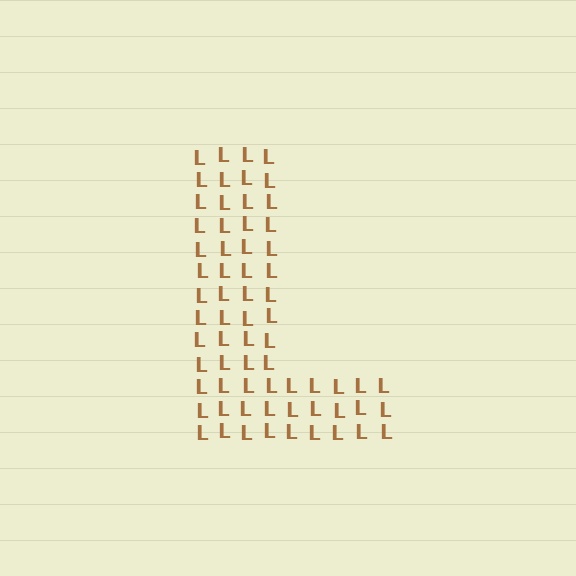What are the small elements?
The small elements are letter L's.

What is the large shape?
The large shape is the letter L.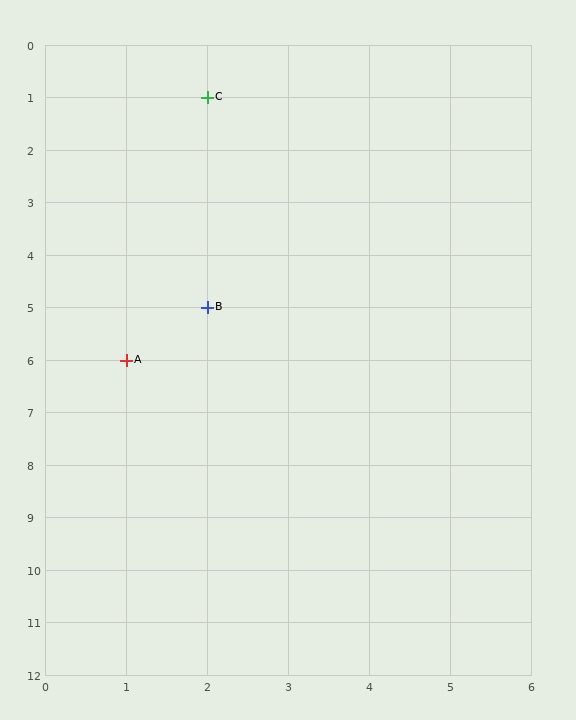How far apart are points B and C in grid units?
Points B and C are 4 rows apart.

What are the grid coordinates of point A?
Point A is at grid coordinates (1, 6).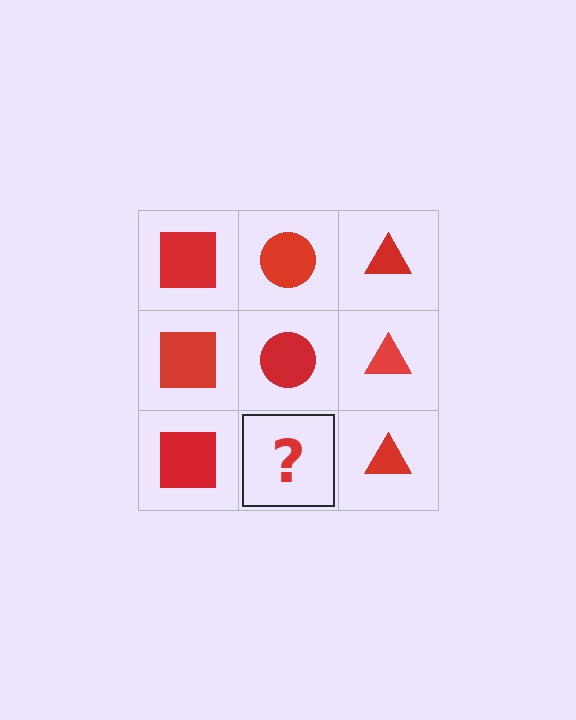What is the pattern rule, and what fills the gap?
The rule is that each column has a consistent shape. The gap should be filled with a red circle.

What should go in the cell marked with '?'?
The missing cell should contain a red circle.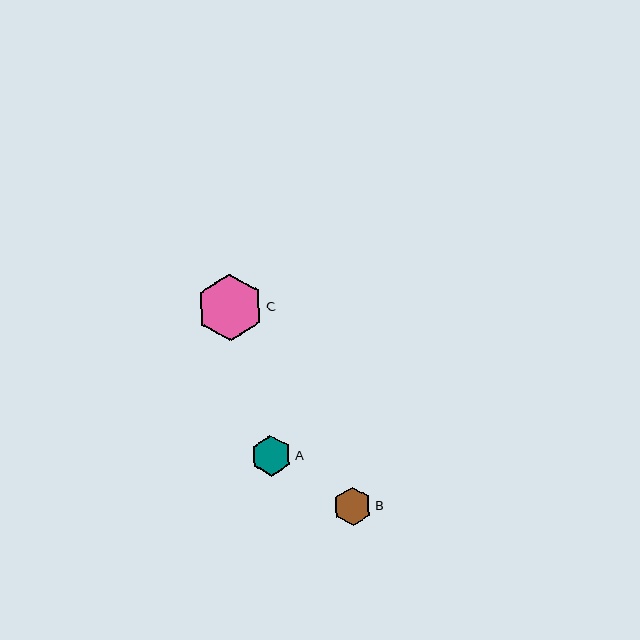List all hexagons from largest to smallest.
From largest to smallest: C, A, B.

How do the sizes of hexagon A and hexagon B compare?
Hexagon A and hexagon B are approximately the same size.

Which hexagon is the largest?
Hexagon C is the largest with a size of approximately 67 pixels.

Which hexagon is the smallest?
Hexagon B is the smallest with a size of approximately 38 pixels.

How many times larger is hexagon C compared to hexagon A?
Hexagon C is approximately 1.6 times the size of hexagon A.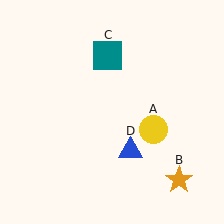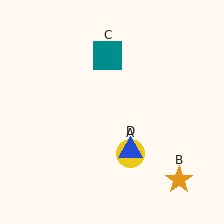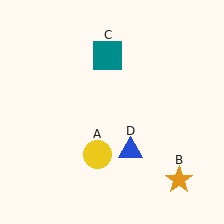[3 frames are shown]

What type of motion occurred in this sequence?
The yellow circle (object A) rotated clockwise around the center of the scene.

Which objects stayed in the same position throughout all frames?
Orange star (object B) and teal square (object C) and blue triangle (object D) remained stationary.